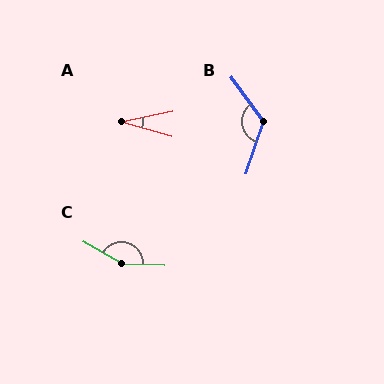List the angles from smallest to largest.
A (29°), B (125°), C (152°).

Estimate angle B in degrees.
Approximately 125 degrees.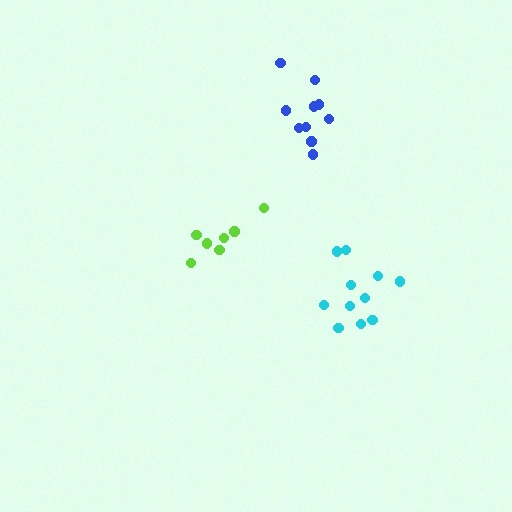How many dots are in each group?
Group 1: 11 dots, Group 2: 7 dots, Group 3: 10 dots (28 total).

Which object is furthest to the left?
The lime cluster is leftmost.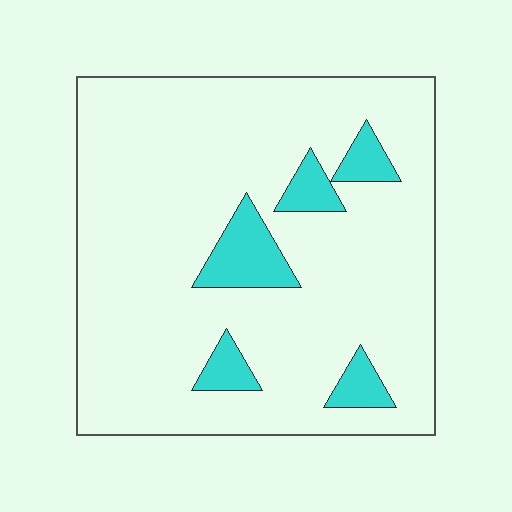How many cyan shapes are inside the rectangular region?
5.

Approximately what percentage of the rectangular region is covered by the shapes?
Approximately 10%.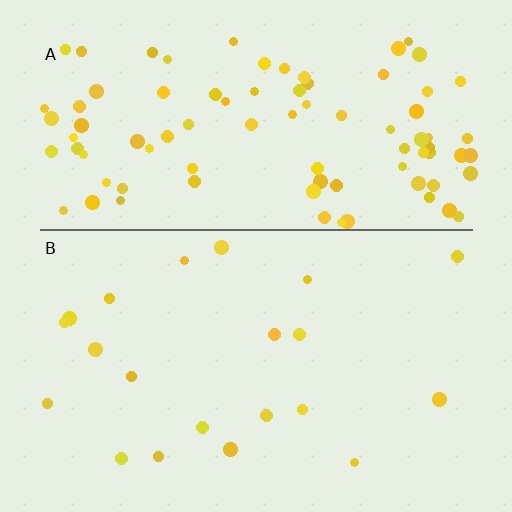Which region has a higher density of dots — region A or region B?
A (the top).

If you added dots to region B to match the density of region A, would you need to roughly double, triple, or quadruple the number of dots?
Approximately quadruple.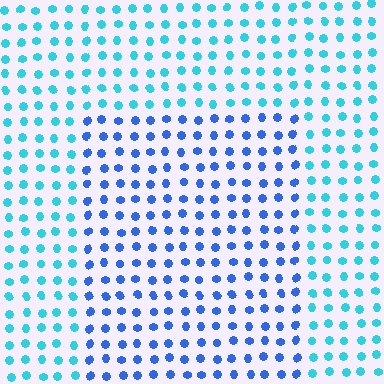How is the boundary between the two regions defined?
The boundary is defined purely by a slight shift in hue (about 36 degrees). Spacing, size, and orientation are identical on both sides.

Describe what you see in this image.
The image is filled with small cyan elements in a uniform arrangement. A rectangle-shaped region is visible where the elements are tinted to a slightly different hue, forming a subtle color boundary.